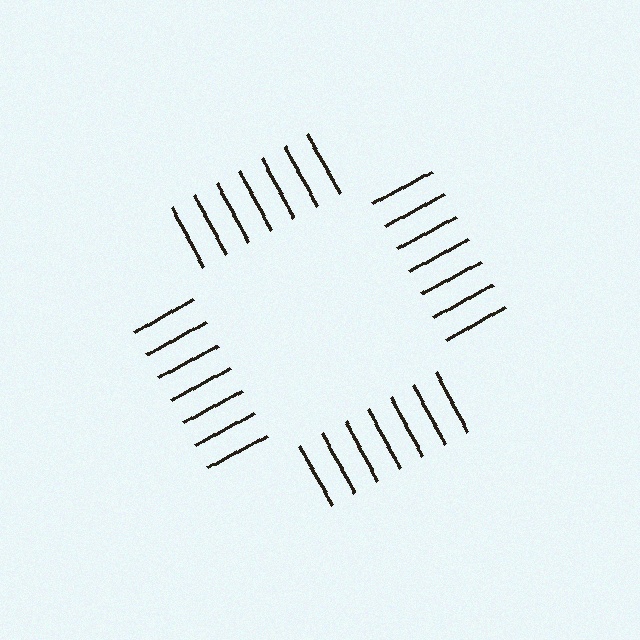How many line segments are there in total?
28 — 7 along each of the 4 edges.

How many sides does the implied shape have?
4 sides — the line-ends trace a square.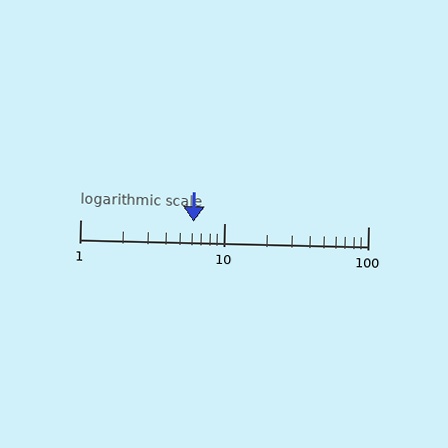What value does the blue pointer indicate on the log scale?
The pointer indicates approximately 6.1.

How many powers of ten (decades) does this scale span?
The scale spans 2 decades, from 1 to 100.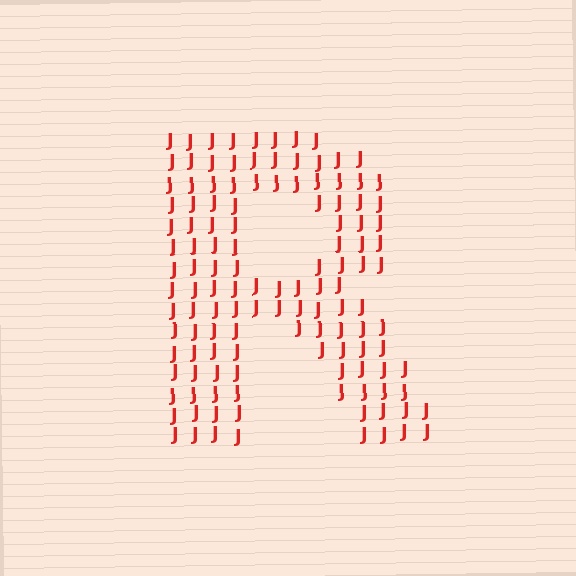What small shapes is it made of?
It is made of small letter J's.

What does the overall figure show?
The overall figure shows the letter R.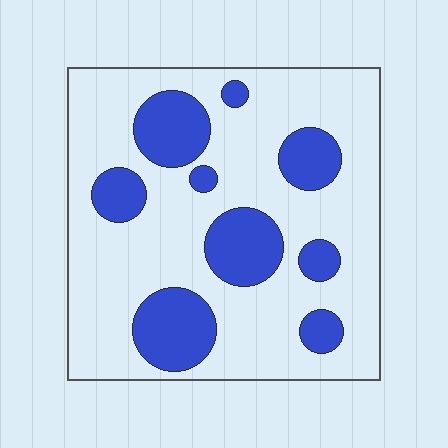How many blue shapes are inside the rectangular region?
9.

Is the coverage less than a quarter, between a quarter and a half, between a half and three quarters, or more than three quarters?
Between a quarter and a half.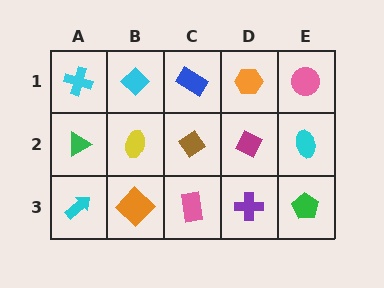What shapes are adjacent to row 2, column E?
A pink circle (row 1, column E), a green pentagon (row 3, column E), a magenta diamond (row 2, column D).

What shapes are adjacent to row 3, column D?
A magenta diamond (row 2, column D), a pink rectangle (row 3, column C), a green pentagon (row 3, column E).